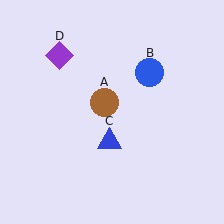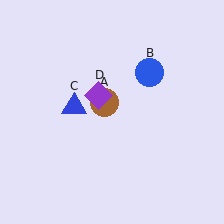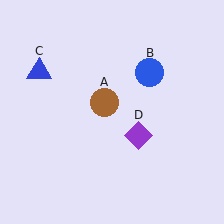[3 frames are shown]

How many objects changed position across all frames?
2 objects changed position: blue triangle (object C), purple diamond (object D).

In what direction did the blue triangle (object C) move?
The blue triangle (object C) moved up and to the left.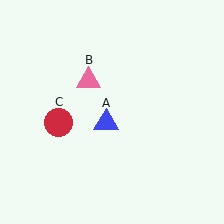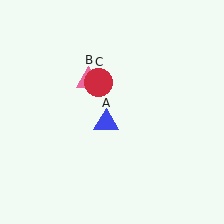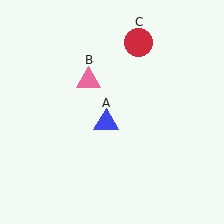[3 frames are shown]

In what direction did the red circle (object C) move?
The red circle (object C) moved up and to the right.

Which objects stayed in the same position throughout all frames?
Blue triangle (object A) and pink triangle (object B) remained stationary.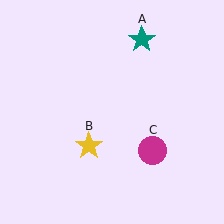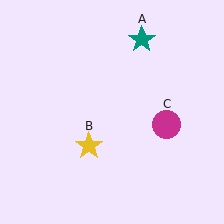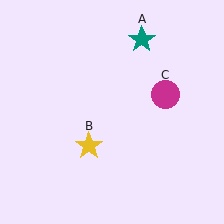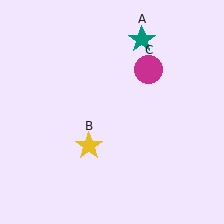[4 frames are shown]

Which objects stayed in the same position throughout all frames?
Teal star (object A) and yellow star (object B) remained stationary.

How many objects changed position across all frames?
1 object changed position: magenta circle (object C).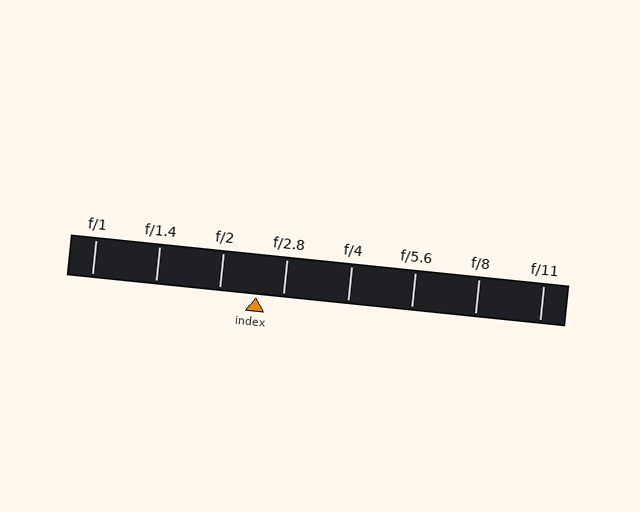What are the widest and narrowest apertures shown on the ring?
The widest aperture shown is f/1 and the narrowest is f/11.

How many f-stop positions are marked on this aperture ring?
There are 8 f-stop positions marked.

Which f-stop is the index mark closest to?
The index mark is closest to f/2.8.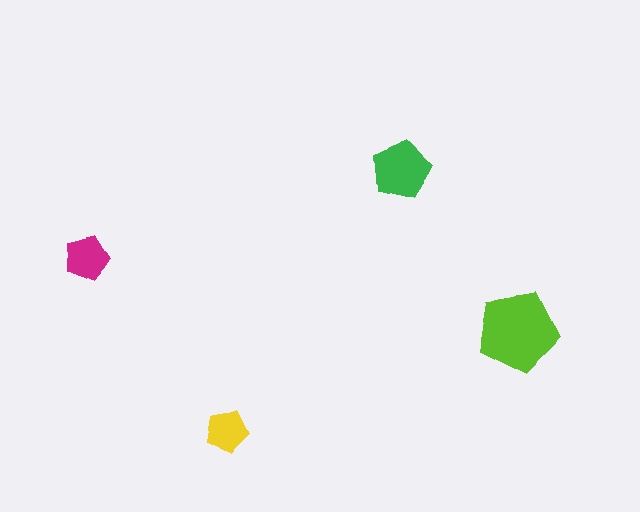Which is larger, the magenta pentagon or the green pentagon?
The green one.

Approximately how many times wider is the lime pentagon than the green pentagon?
About 1.5 times wider.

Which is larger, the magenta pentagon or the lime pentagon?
The lime one.